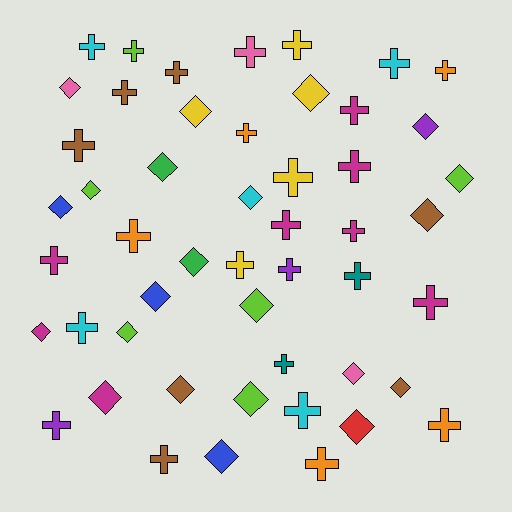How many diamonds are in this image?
There are 22 diamonds.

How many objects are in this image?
There are 50 objects.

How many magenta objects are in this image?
There are 8 magenta objects.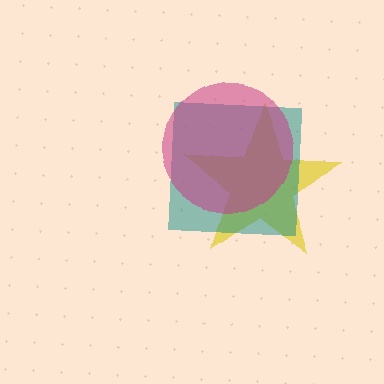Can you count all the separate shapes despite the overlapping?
Yes, there are 3 separate shapes.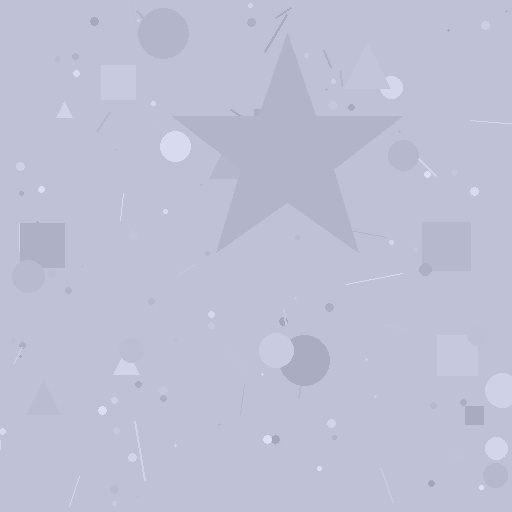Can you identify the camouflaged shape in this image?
The camouflaged shape is a star.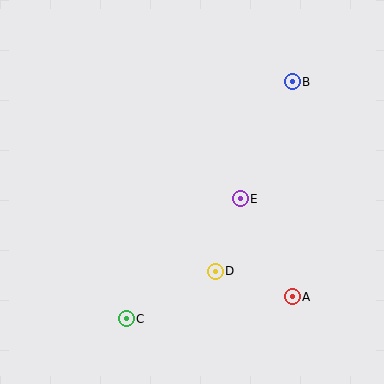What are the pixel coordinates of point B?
Point B is at (292, 82).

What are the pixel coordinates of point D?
Point D is at (215, 271).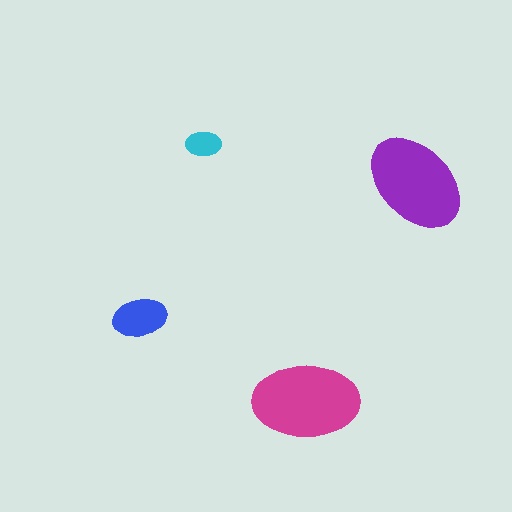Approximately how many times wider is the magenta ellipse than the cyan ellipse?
About 3 times wider.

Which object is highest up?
The cyan ellipse is topmost.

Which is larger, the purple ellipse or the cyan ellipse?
The purple one.